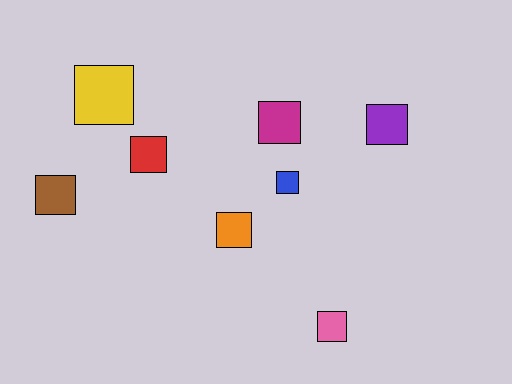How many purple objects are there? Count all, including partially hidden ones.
There is 1 purple object.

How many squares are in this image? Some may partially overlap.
There are 8 squares.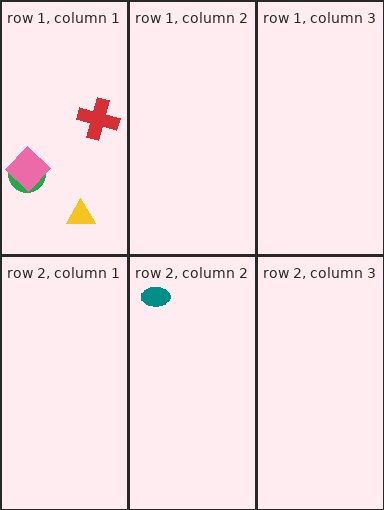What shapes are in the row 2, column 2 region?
The teal ellipse.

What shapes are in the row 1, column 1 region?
The yellow triangle, the green circle, the red cross, the pink diamond.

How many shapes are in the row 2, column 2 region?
1.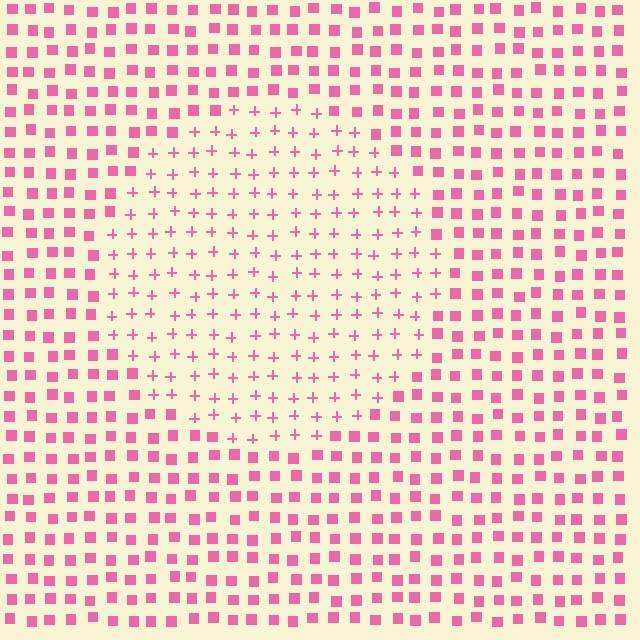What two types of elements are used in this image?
The image uses plus signs inside the circle region and squares outside it.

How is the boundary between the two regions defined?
The boundary is defined by a change in element shape: plus signs inside vs. squares outside. All elements share the same color and spacing.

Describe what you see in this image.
The image is filled with small pink elements arranged in a uniform grid. A circle-shaped region contains plus signs, while the surrounding area contains squares. The boundary is defined purely by the change in element shape.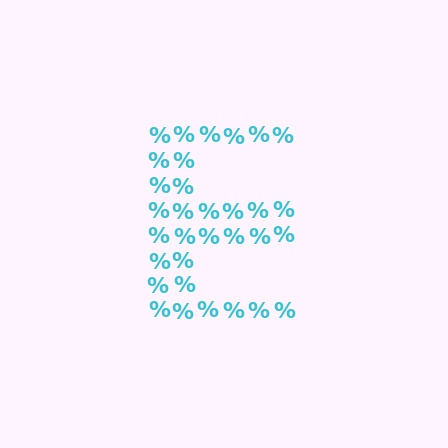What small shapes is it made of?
It is made of small percent signs.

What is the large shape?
The large shape is the letter E.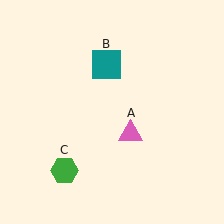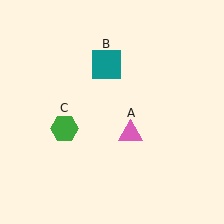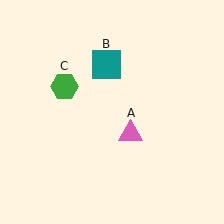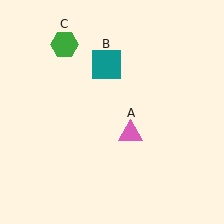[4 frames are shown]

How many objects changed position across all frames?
1 object changed position: green hexagon (object C).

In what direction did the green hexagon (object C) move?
The green hexagon (object C) moved up.